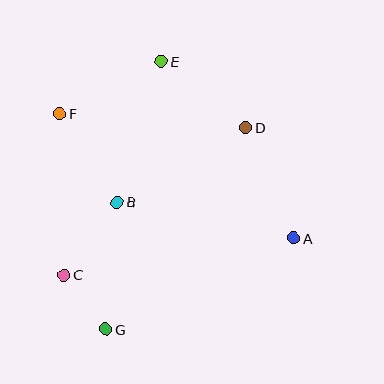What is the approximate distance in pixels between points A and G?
The distance between A and G is approximately 209 pixels.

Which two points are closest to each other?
Points C and G are closest to each other.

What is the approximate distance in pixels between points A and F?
The distance between A and F is approximately 265 pixels.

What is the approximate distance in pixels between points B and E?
The distance between B and E is approximately 147 pixels.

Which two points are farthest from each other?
Points E and G are farthest from each other.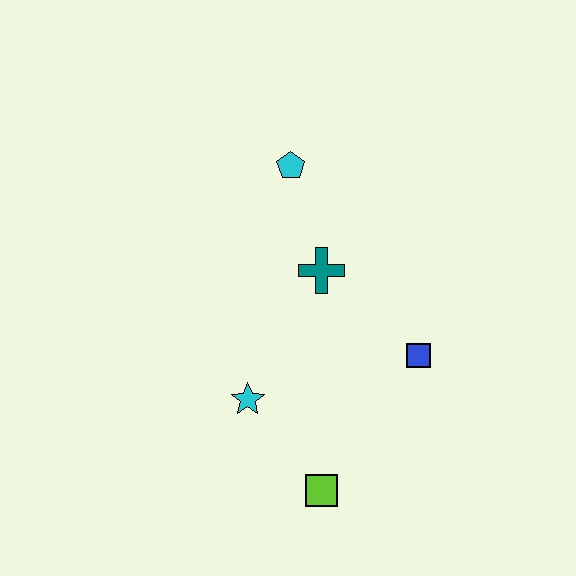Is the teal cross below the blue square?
No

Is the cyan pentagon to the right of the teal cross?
No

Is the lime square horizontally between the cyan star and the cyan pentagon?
No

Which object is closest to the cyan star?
The lime square is closest to the cyan star.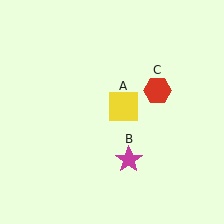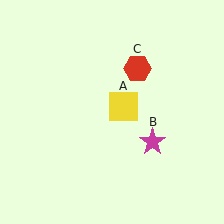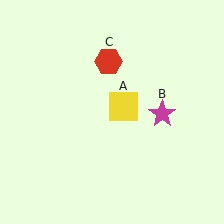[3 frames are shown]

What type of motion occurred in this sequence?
The magenta star (object B), red hexagon (object C) rotated counterclockwise around the center of the scene.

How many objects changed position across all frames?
2 objects changed position: magenta star (object B), red hexagon (object C).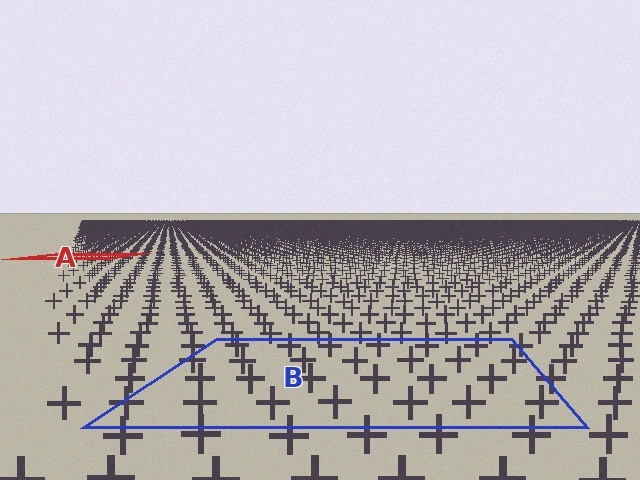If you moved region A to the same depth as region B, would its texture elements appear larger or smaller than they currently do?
They would appear larger. At a closer depth, the same texture elements are projected at a bigger on-screen size.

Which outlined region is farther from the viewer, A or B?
Region A is farther from the viewer — the texture elements inside it appear smaller and more densely packed.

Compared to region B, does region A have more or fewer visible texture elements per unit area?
Region A has more texture elements per unit area — they are packed more densely because it is farther away.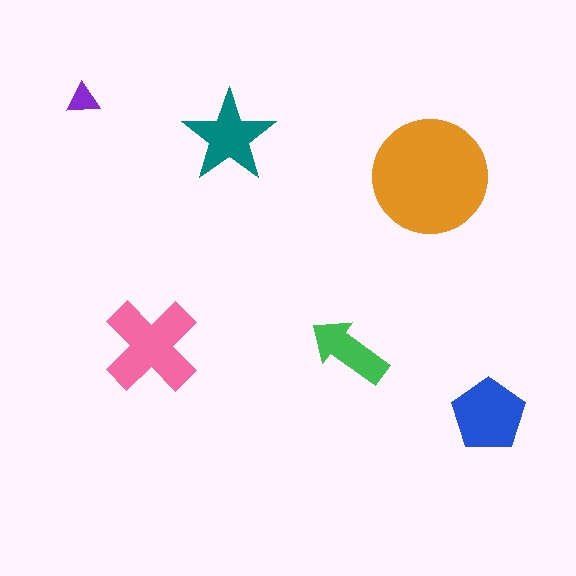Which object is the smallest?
The purple triangle.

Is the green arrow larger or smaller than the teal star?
Smaller.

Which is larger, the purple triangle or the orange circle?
The orange circle.